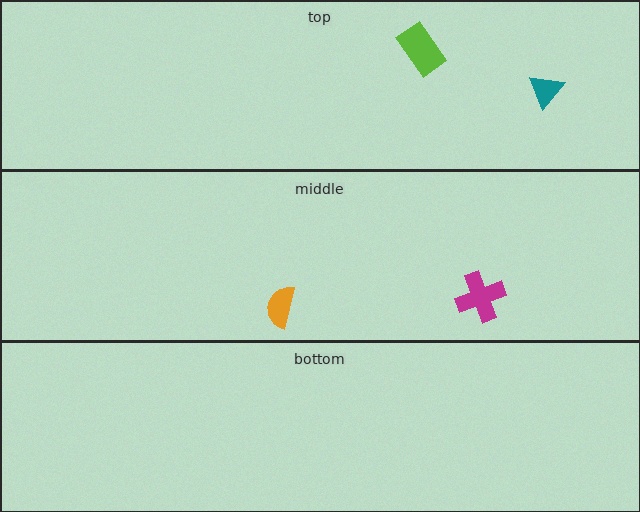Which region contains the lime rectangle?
The top region.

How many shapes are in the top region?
2.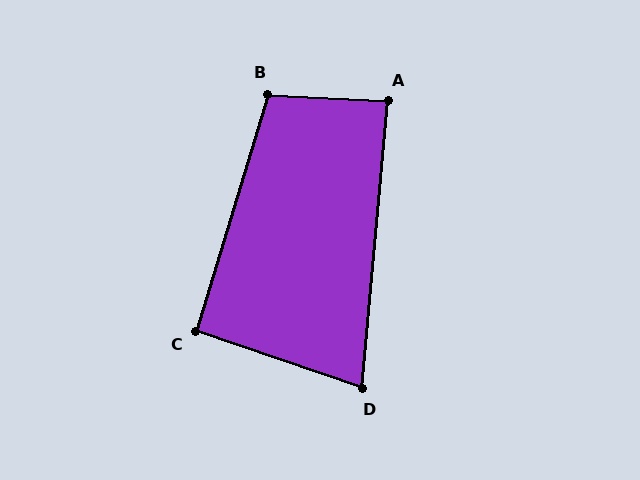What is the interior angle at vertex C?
Approximately 92 degrees (approximately right).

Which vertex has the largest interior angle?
B, at approximately 104 degrees.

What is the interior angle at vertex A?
Approximately 88 degrees (approximately right).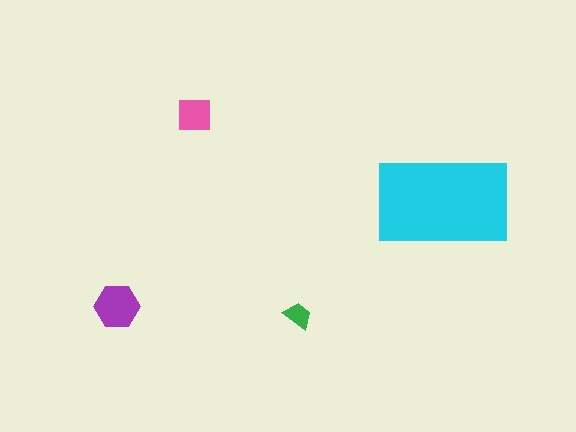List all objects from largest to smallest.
The cyan rectangle, the purple hexagon, the pink square, the green trapezoid.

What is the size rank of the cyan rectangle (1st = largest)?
1st.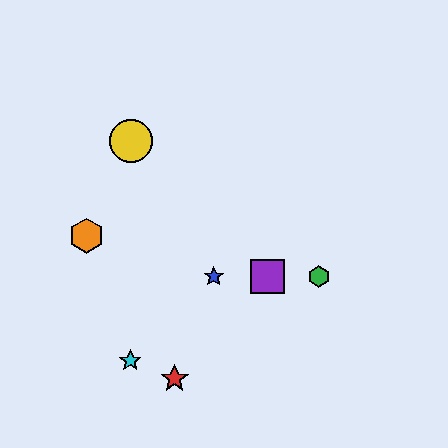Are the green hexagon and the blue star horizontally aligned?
Yes, both are at y≈276.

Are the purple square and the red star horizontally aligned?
No, the purple square is at y≈276 and the red star is at y≈379.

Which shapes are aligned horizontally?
The blue star, the green hexagon, the purple square are aligned horizontally.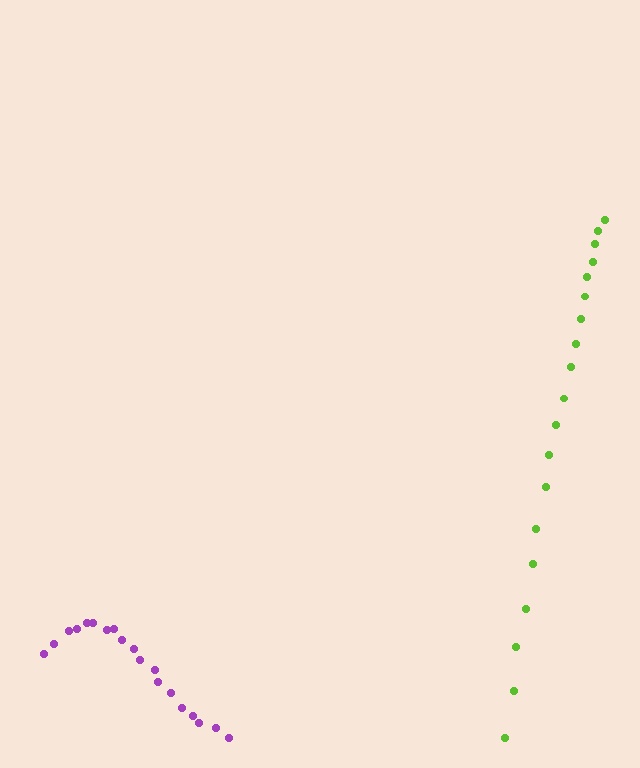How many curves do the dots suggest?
There are 2 distinct paths.